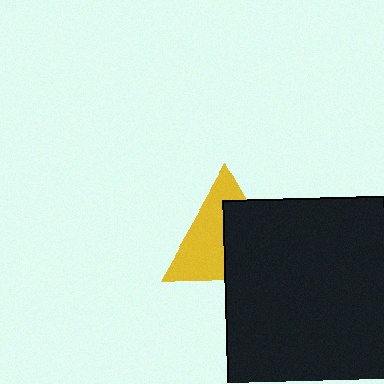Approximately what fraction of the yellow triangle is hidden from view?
Roughly 49% of the yellow triangle is hidden behind the black rectangle.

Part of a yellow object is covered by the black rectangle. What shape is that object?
It is a triangle.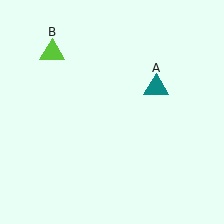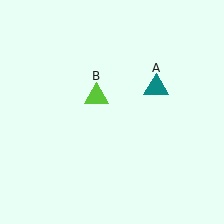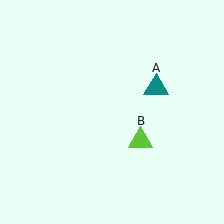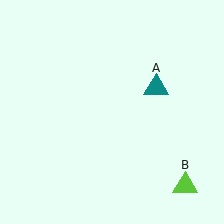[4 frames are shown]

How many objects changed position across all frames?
1 object changed position: lime triangle (object B).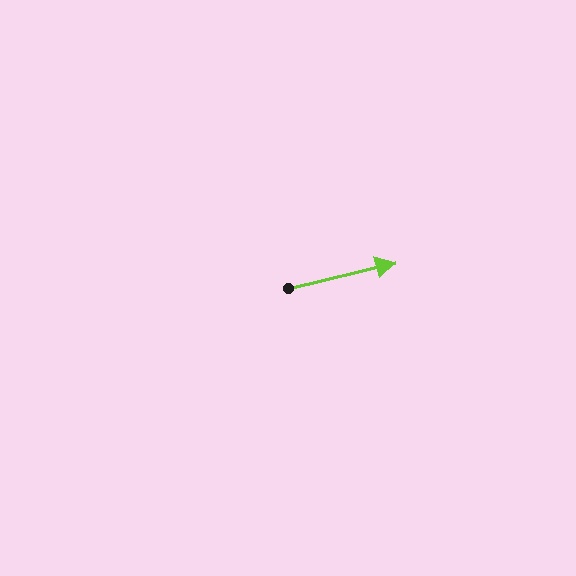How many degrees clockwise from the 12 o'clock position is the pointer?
Approximately 77 degrees.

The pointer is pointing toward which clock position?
Roughly 3 o'clock.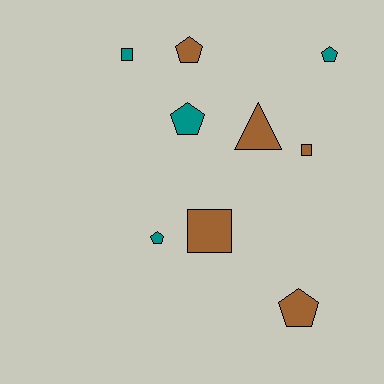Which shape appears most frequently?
Pentagon, with 5 objects.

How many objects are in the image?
There are 9 objects.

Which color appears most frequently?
Brown, with 5 objects.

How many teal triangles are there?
There are no teal triangles.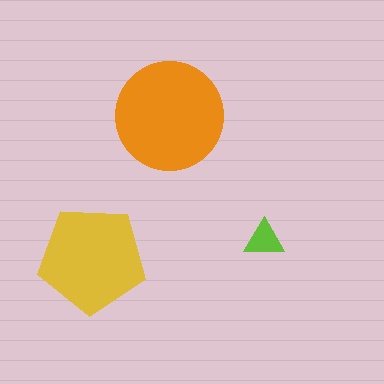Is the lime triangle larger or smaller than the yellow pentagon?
Smaller.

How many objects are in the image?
There are 3 objects in the image.